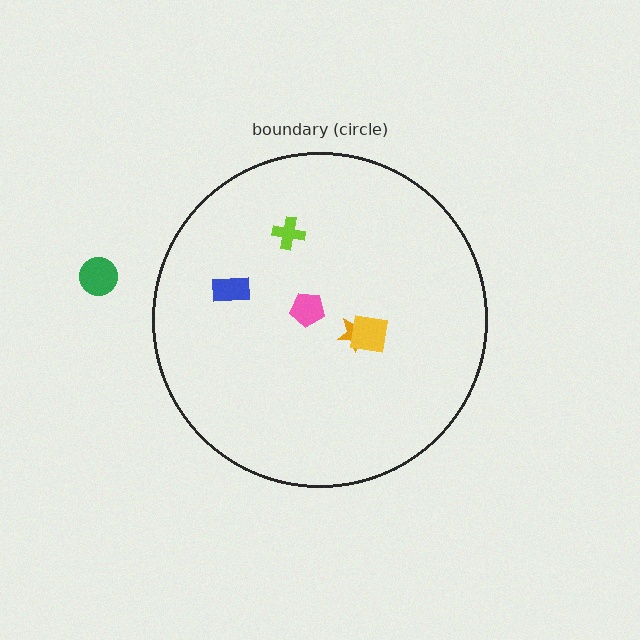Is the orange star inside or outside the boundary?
Inside.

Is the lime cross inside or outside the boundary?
Inside.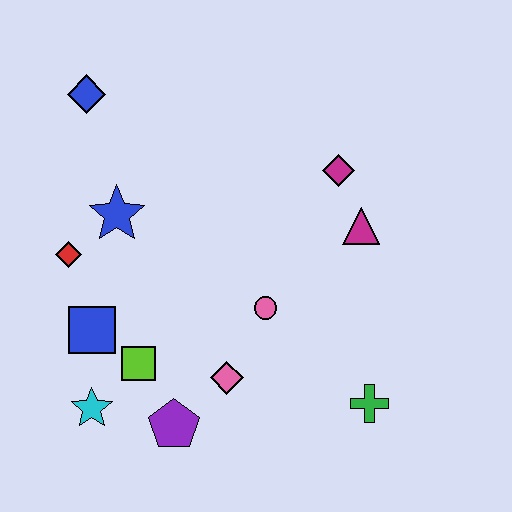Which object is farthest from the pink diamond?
The blue diamond is farthest from the pink diamond.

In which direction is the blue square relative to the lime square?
The blue square is to the left of the lime square.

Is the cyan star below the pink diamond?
Yes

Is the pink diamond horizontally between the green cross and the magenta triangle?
No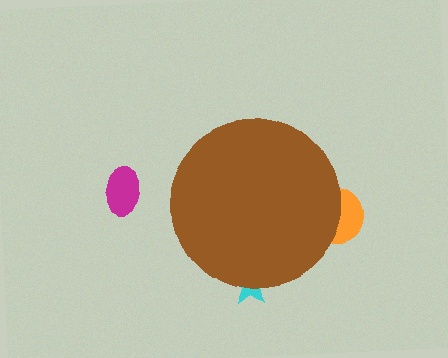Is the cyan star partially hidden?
Yes, the cyan star is partially hidden behind the brown circle.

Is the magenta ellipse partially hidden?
No, the magenta ellipse is fully visible.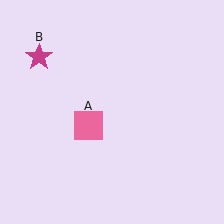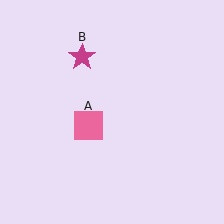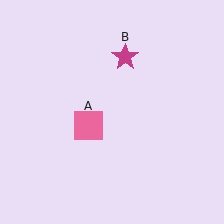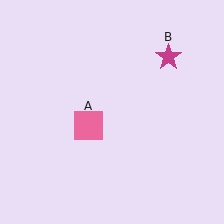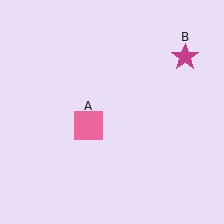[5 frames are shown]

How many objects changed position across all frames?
1 object changed position: magenta star (object B).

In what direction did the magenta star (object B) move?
The magenta star (object B) moved right.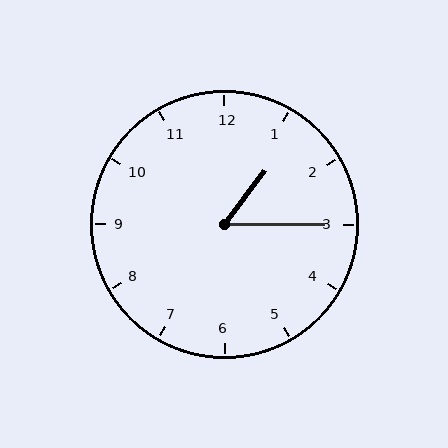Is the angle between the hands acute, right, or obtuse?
It is acute.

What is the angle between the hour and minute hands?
Approximately 52 degrees.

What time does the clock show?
1:15.